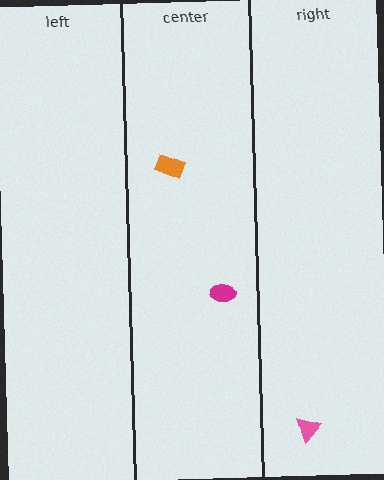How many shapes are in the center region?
2.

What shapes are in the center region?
The orange rectangle, the magenta ellipse.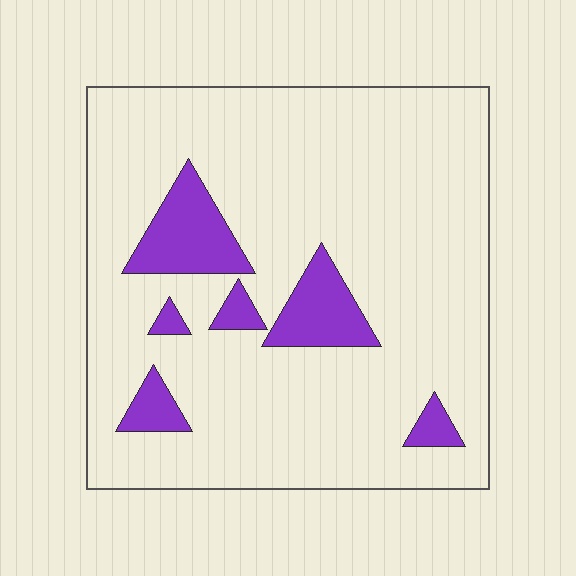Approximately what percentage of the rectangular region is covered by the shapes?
Approximately 15%.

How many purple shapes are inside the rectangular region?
6.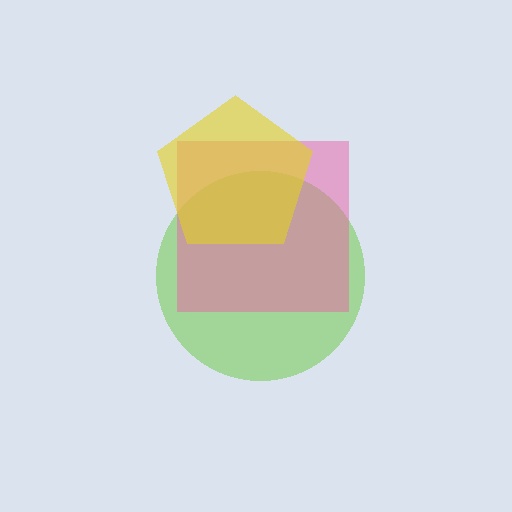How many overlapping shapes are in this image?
There are 3 overlapping shapes in the image.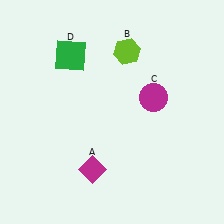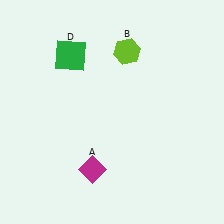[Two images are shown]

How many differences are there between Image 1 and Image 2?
There is 1 difference between the two images.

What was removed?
The magenta circle (C) was removed in Image 2.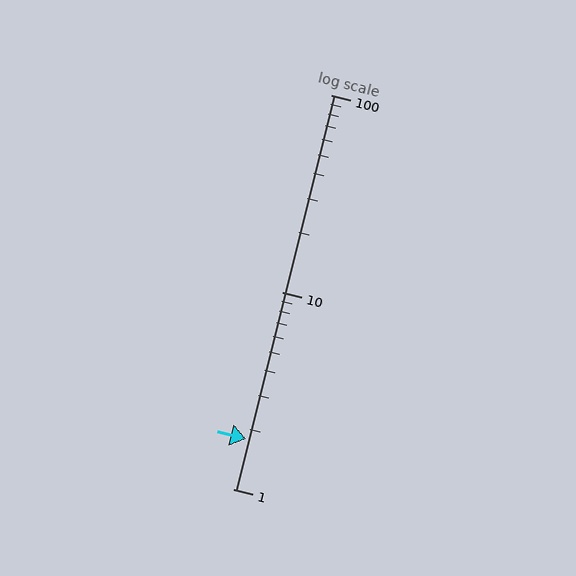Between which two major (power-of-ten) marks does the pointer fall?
The pointer is between 1 and 10.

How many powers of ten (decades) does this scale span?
The scale spans 2 decades, from 1 to 100.